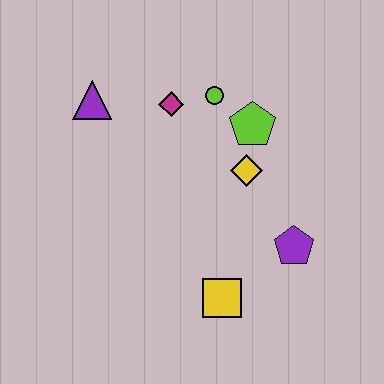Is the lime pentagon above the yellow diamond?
Yes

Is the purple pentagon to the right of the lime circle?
Yes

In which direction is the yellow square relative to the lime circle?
The yellow square is below the lime circle.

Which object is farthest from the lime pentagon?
The yellow square is farthest from the lime pentagon.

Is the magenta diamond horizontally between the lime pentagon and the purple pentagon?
No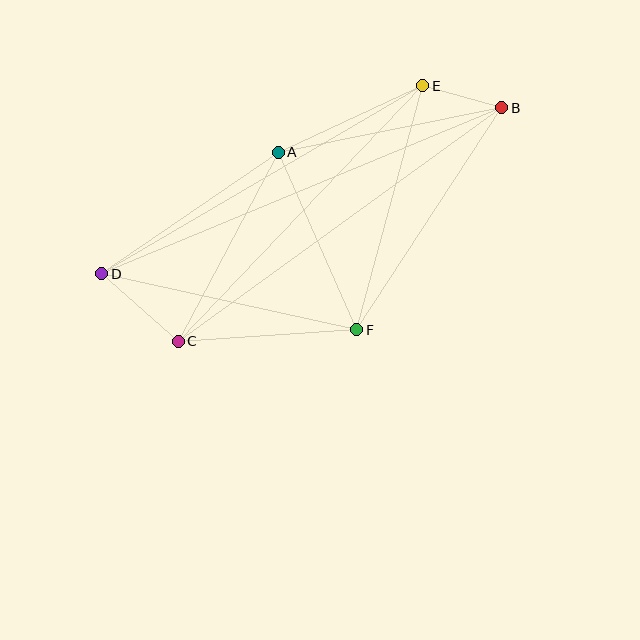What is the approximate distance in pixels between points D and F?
The distance between D and F is approximately 261 pixels.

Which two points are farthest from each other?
Points B and D are farthest from each other.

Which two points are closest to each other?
Points B and E are closest to each other.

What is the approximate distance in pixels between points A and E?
The distance between A and E is approximately 159 pixels.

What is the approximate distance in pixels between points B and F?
The distance between B and F is approximately 265 pixels.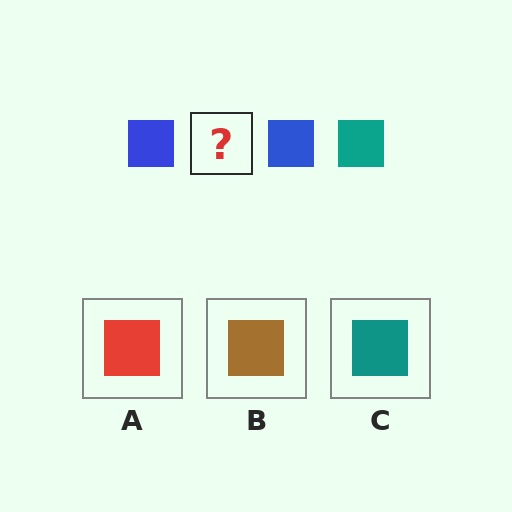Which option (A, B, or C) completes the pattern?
C.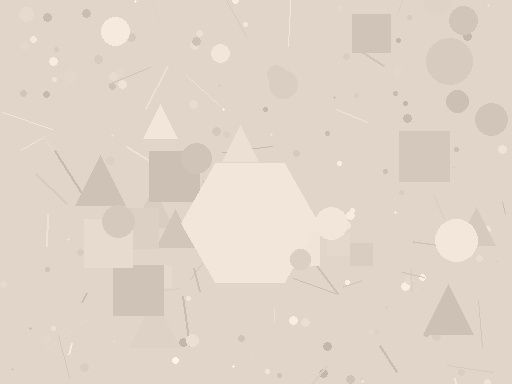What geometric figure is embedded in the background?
A hexagon is embedded in the background.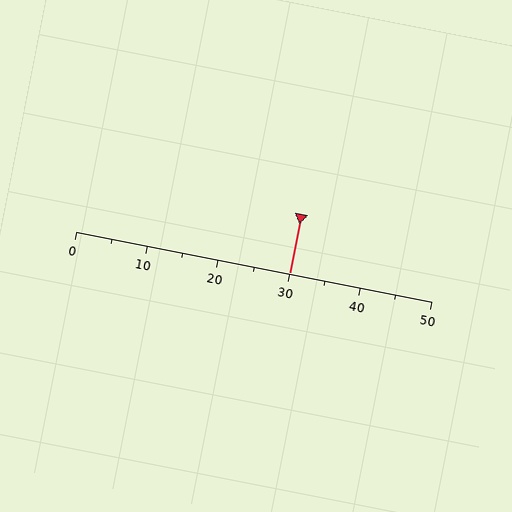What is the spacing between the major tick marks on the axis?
The major ticks are spaced 10 apart.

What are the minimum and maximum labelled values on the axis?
The axis runs from 0 to 50.